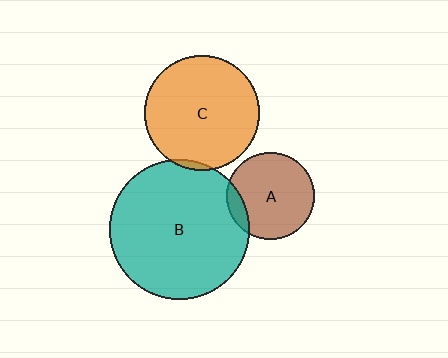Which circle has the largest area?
Circle B (teal).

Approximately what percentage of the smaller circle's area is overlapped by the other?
Approximately 10%.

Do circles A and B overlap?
Yes.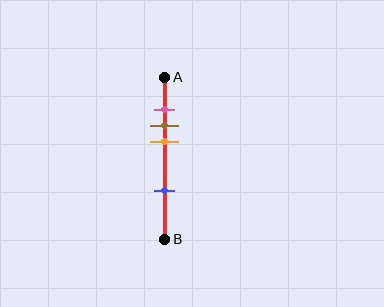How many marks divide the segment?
There are 4 marks dividing the segment.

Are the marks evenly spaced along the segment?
No, the marks are not evenly spaced.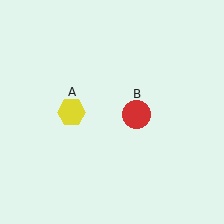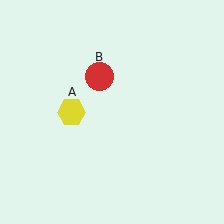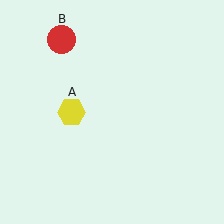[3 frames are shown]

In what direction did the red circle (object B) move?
The red circle (object B) moved up and to the left.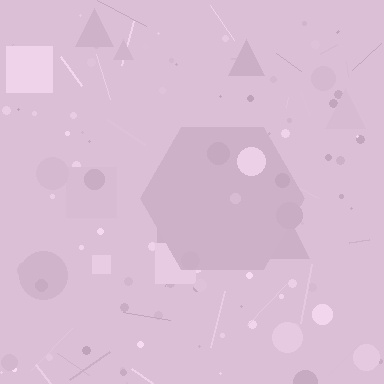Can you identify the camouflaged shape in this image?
The camouflaged shape is a hexagon.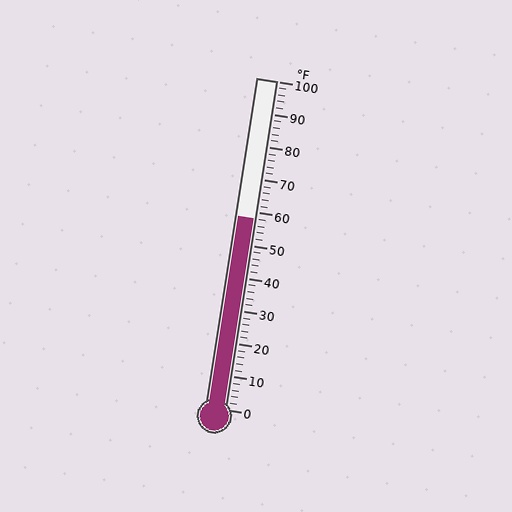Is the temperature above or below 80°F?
The temperature is below 80°F.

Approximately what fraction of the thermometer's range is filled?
The thermometer is filled to approximately 60% of its range.